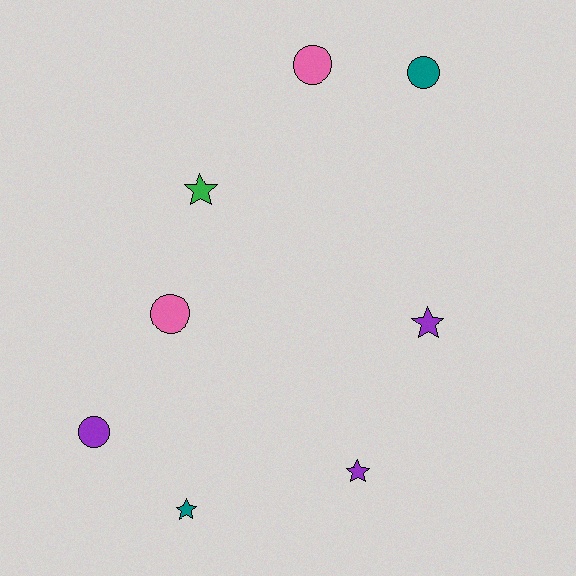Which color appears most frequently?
Purple, with 3 objects.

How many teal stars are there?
There is 1 teal star.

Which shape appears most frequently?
Circle, with 4 objects.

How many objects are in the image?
There are 8 objects.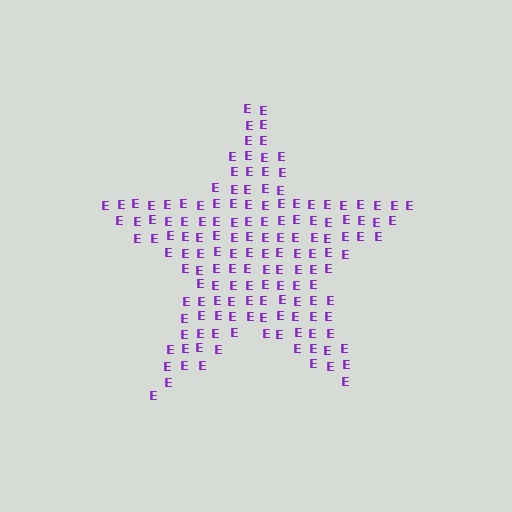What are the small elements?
The small elements are letter E's.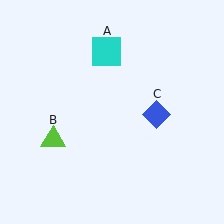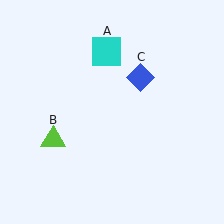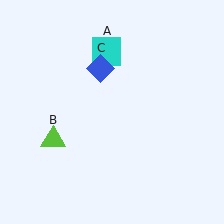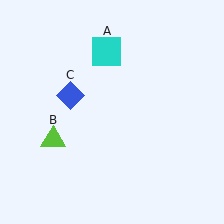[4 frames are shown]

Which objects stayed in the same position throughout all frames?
Cyan square (object A) and lime triangle (object B) remained stationary.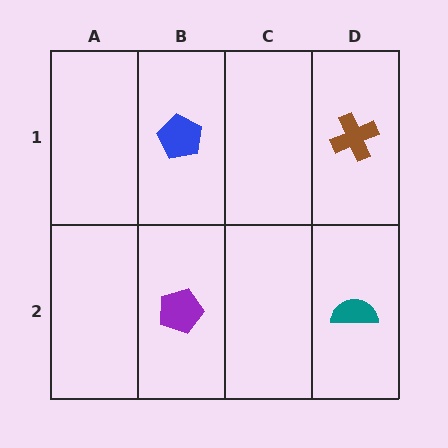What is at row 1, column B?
A blue pentagon.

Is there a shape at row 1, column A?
No, that cell is empty.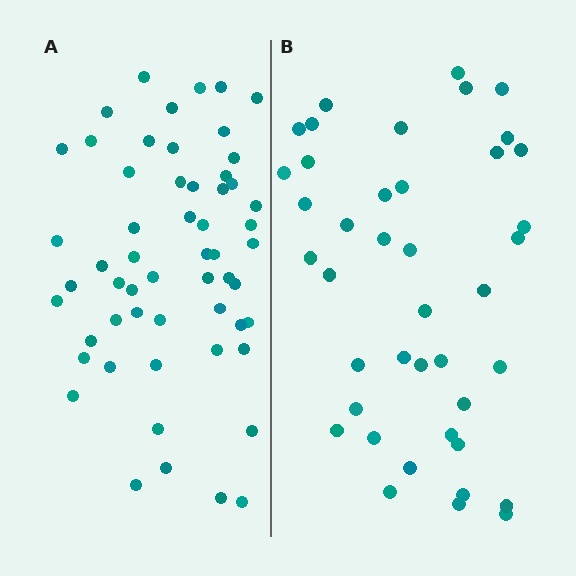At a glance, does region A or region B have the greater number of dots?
Region A (the left region) has more dots.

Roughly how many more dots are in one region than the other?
Region A has approximately 15 more dots than region B.